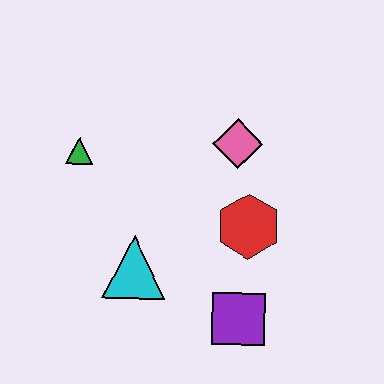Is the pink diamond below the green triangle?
No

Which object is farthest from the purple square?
The green triangle is farthest from the purple square.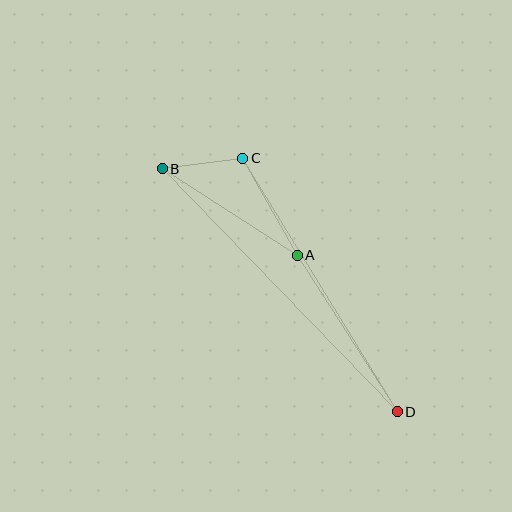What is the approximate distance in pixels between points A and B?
The distance between A and B is approximately 160 pixels.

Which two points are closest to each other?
Points B and C are closest to each other.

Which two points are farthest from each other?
Points B and D are farthest from each other.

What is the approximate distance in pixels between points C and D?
The distance between C and D is approximately 297 pixels.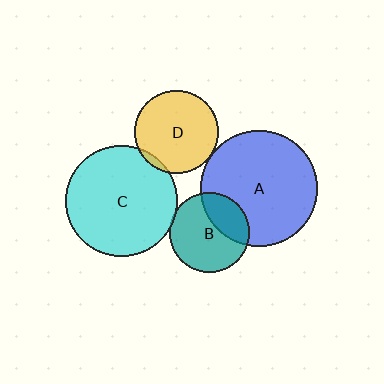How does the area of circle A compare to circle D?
Approximately 1.9 times.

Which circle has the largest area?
Circle A (blue).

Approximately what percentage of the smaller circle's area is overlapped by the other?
Approximately 5%.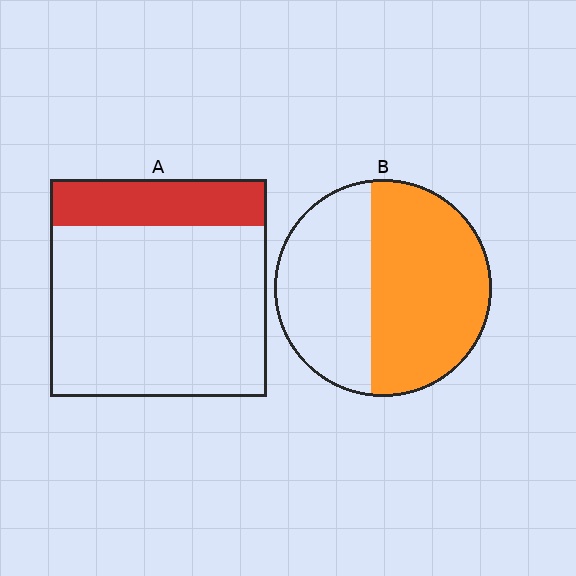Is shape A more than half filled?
No.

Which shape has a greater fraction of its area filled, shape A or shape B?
Shape B.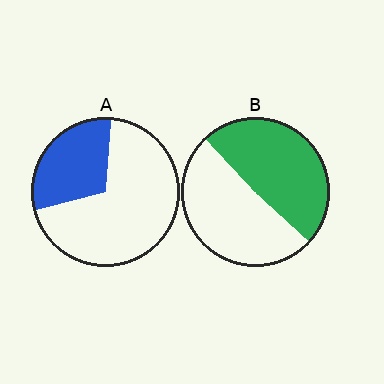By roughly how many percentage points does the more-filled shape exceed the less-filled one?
By roughly 20 percentage points (B over A).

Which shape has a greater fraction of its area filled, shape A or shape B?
Shape B.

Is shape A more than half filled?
No.